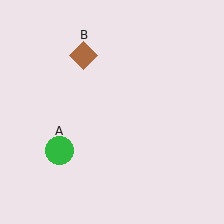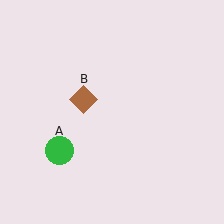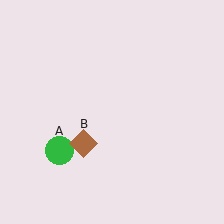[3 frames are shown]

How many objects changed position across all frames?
1 object changed position: brown diamond (object B).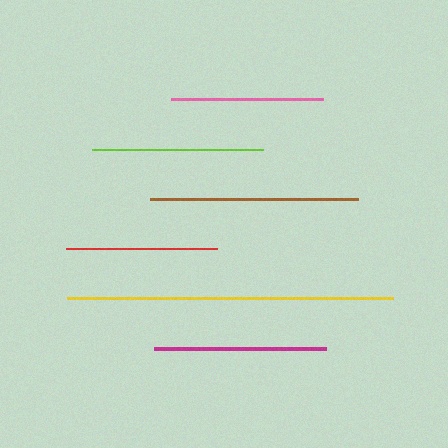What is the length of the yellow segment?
The yellow segment is approximately 326 pixels long.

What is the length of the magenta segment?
The magenta segment is approximately 172 pixels long.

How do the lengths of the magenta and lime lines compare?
The magenta and lime lines are approximately the same length.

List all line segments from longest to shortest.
From longest to shortest: yellow, brown, magenta, lime, pink, red.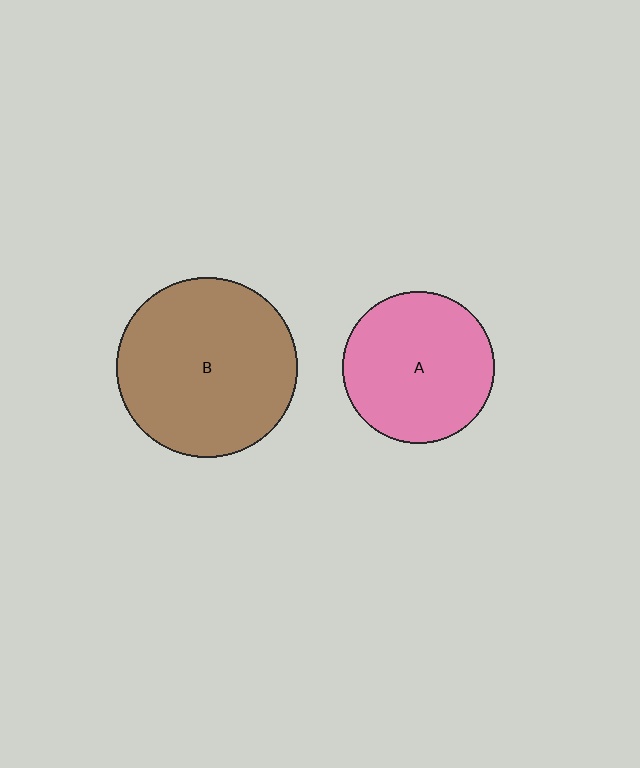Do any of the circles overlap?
No, none of the circles overlap.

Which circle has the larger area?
Circle B (brown).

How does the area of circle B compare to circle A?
Approximately 1.4 times.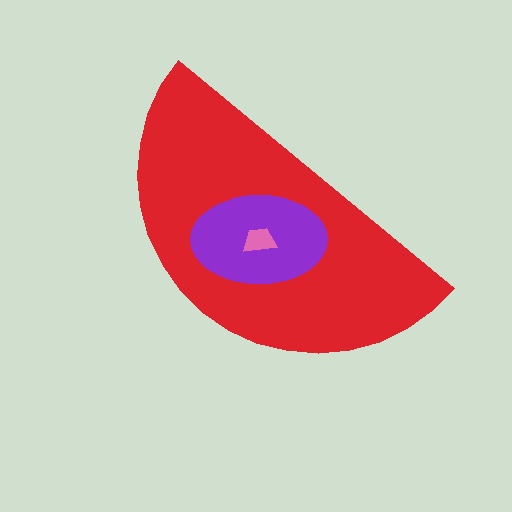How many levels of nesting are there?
3.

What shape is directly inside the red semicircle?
The purple ellipse.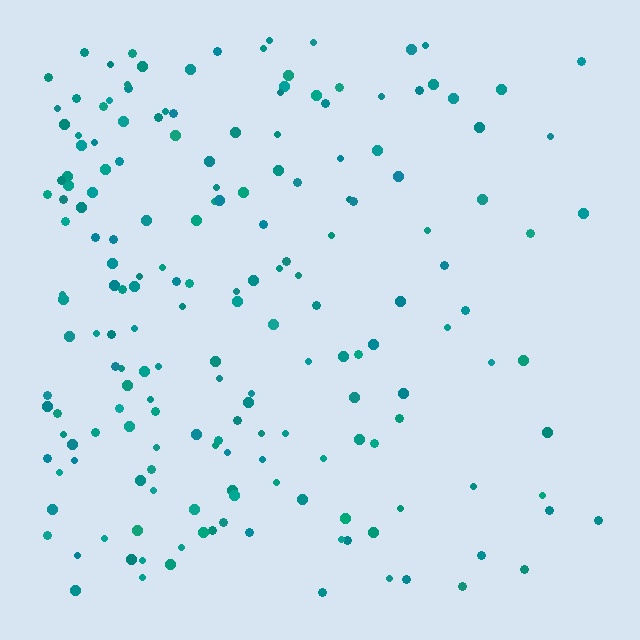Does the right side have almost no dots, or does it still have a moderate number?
Still a moderate number, just noticeably fewer than the left.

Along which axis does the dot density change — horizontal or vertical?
Horizontal.